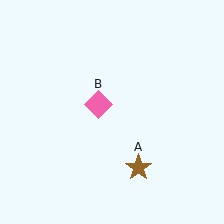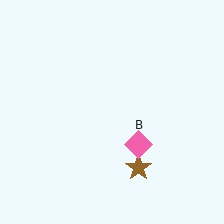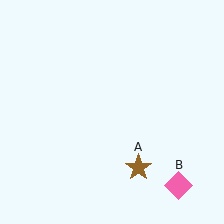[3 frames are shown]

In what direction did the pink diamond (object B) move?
The pink diamond (object B) moved down and to the right.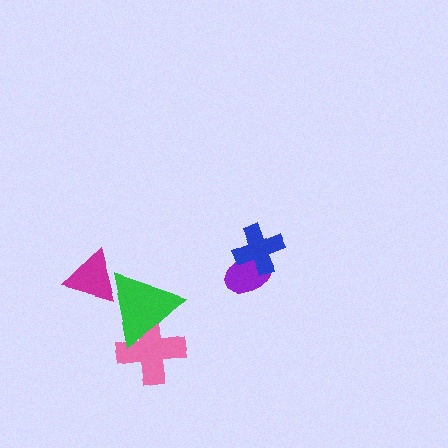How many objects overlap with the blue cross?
1 object overlaps with the blue cross.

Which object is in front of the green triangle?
The magenta triangle is in front of the green triangle.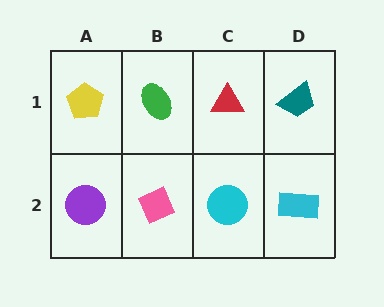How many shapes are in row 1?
4 shapes.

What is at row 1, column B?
A green ellipse.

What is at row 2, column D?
A cyan rectangle.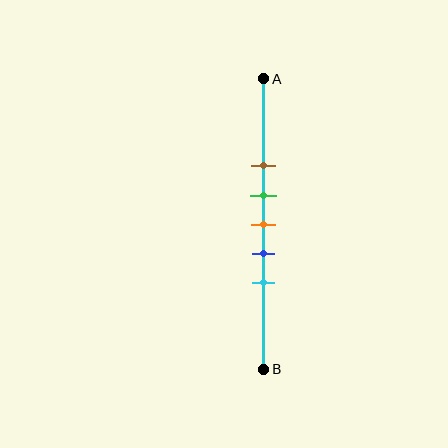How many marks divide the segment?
There are 5 marks dividing the segment.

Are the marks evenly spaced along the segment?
Yes, the marks are approximately evenly spaced.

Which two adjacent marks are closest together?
The green and orange marks are the closest adjacent pair.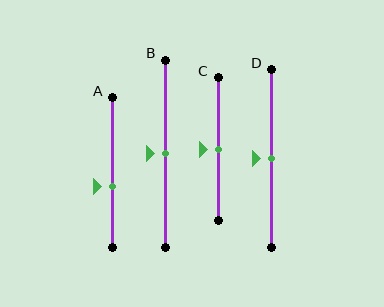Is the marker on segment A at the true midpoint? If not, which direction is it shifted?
No, the marker on segment A is shifted downward by about 10% of the segment length.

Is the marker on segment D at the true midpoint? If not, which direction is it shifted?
Yes, the marker on segment D is at the true midpoint.